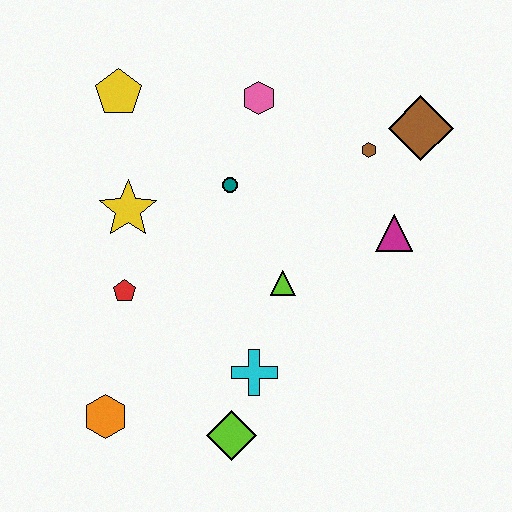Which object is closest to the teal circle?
The pink hexagon is closest to the teal circle.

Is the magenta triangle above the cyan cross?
Yes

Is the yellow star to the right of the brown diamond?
No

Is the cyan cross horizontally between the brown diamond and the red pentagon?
Yes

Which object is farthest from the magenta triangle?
The orange hexagon is farthest from the magenta triangle.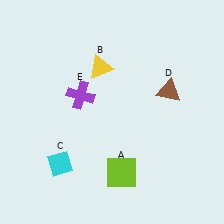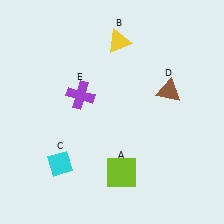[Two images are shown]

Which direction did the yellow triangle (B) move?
The yellow triangle (B) moved up.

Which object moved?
The yellow triangle (B) moved up.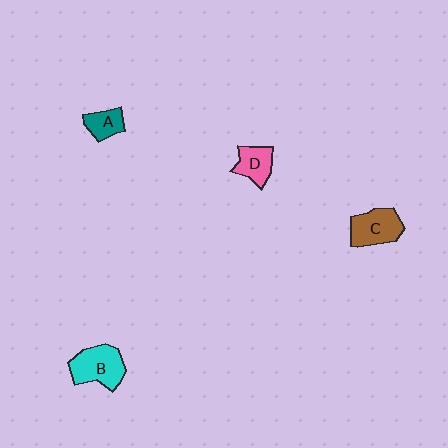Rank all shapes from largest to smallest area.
From largest to smallest: B (cyan), C (brown), D (pink), A (teal).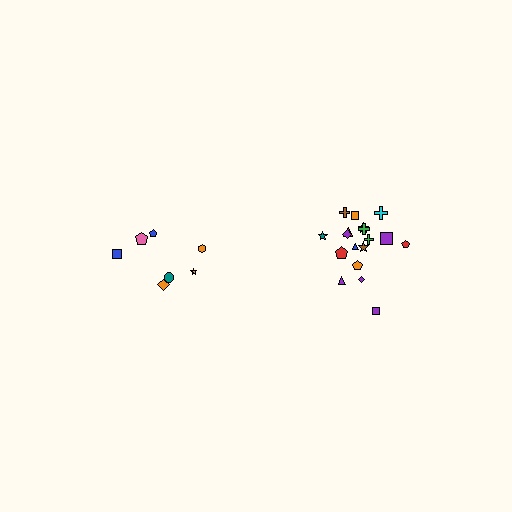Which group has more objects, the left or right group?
The right group.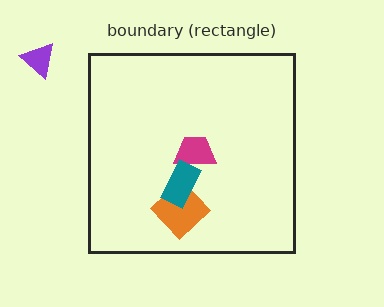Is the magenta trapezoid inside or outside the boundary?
Inside.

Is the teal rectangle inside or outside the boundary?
Inside.